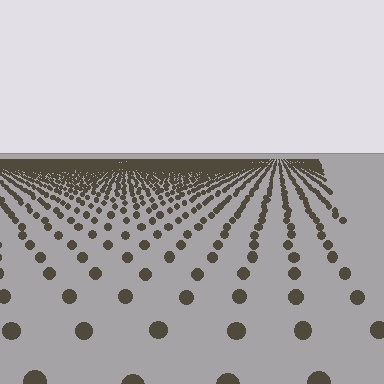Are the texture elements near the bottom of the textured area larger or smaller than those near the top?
Larger. Near the bottom, elements are closer to the viewer and appear at a bigger on-screen size.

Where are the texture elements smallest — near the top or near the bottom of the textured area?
Near the top.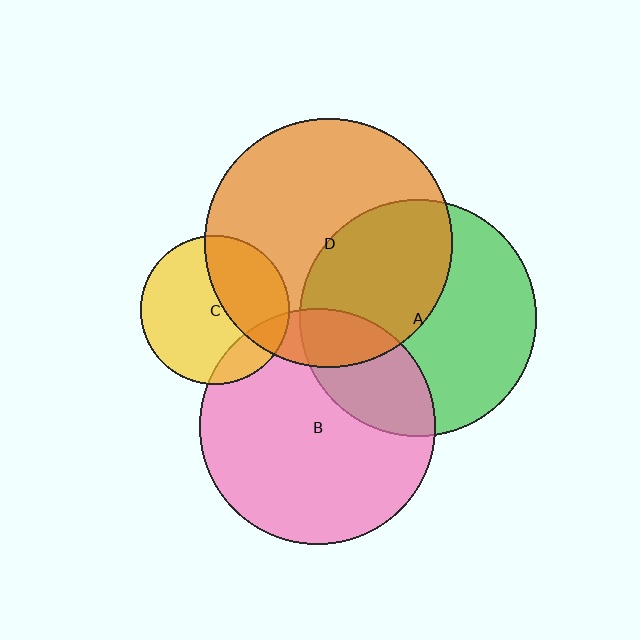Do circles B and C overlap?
Yes.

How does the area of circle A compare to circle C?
Approximately 2.5 times.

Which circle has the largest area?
Circle D (orange).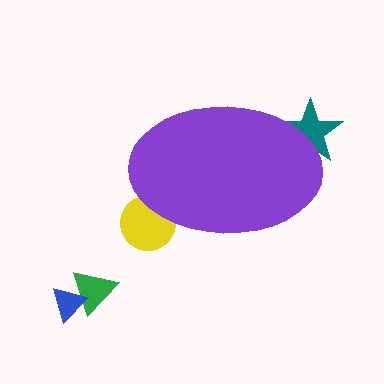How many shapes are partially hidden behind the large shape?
2 shapes are partially hidden.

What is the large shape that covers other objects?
A purple ellipse.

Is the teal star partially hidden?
Yes, the teal star is partially hidden behind the purple ellipse.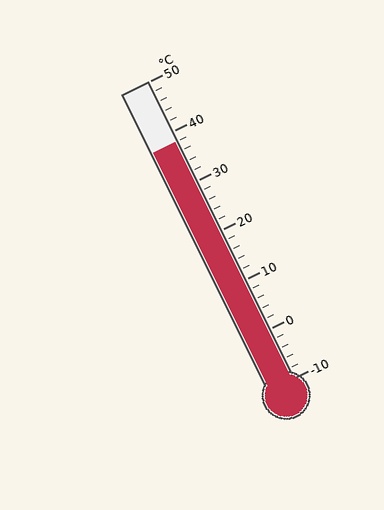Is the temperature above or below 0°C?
The temperature is above 0°C.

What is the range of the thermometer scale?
The thermometer scale ranges from -10°C to 50°C.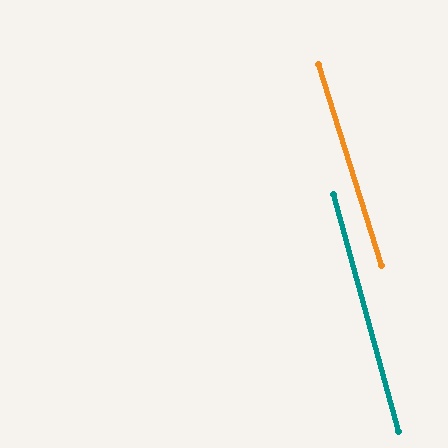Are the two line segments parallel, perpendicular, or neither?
Parallel — their directions differ by only 1.8°.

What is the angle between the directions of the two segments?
Approximately 2 degrees.